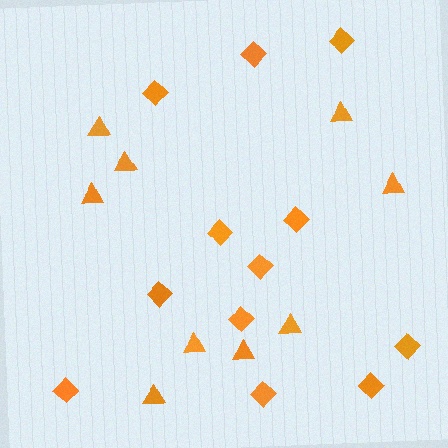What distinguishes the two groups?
There are 2 groups: one group of triangles (9) and one group of diamonds (12).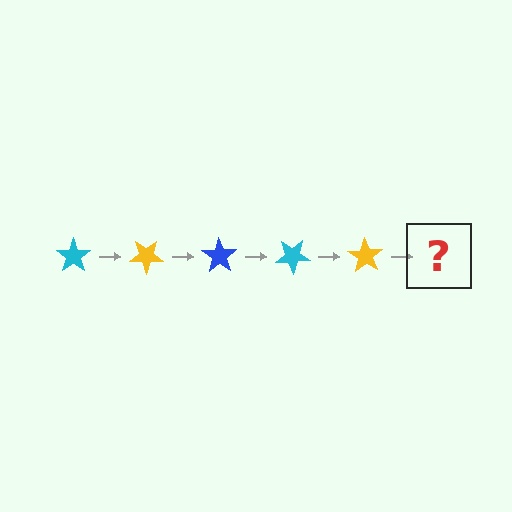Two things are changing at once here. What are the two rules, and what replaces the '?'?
The two rules are that it rotates 35 degrees each step and the color cycles through cyan, yellow, and blue. The '?' should be a blue star, rotated 175 degrees from the start.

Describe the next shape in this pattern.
It should be a blue star, rotated 175 degrees from the start.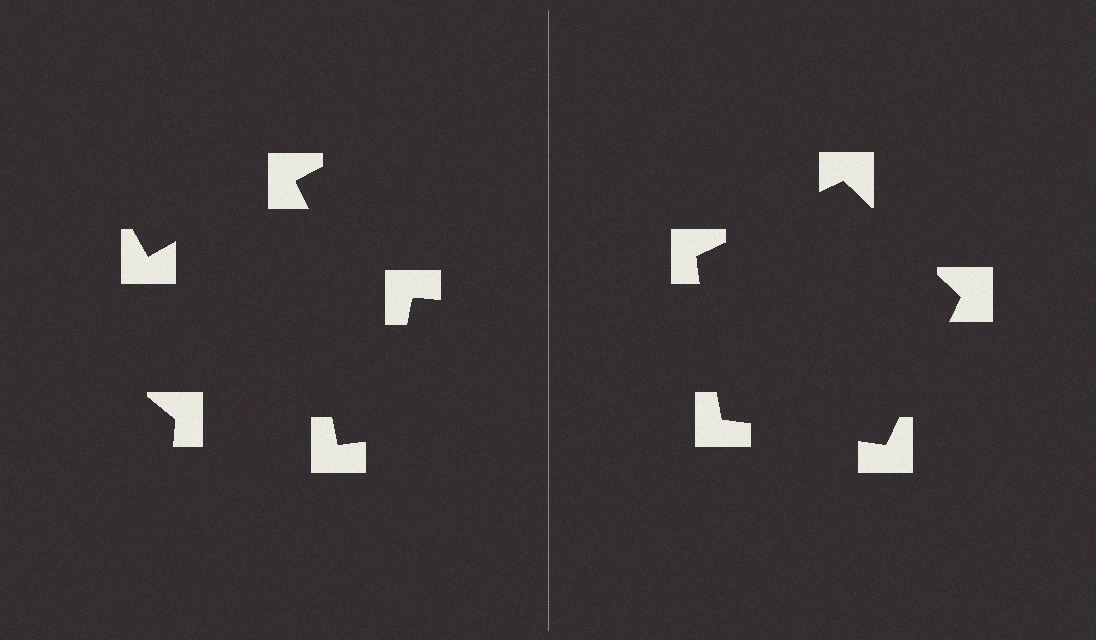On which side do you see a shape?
An illusory pentagon appears on the right side. On the left side the wedge cuts are rotated, so no coherent shape forms.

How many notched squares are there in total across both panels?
10 — 5 on each side.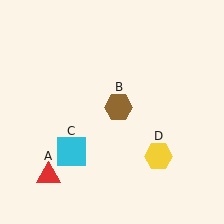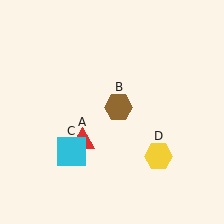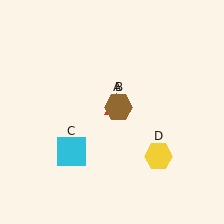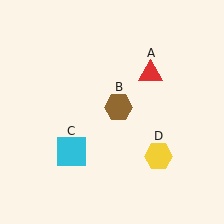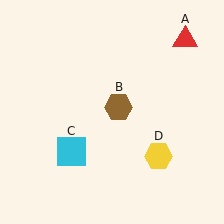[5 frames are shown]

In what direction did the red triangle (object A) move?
The red triangle (object A) moved up and to the right.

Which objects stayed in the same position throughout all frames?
Brown hexagon (object B) and cyan square (object C) and yellow hexagon (object D) remained stationary.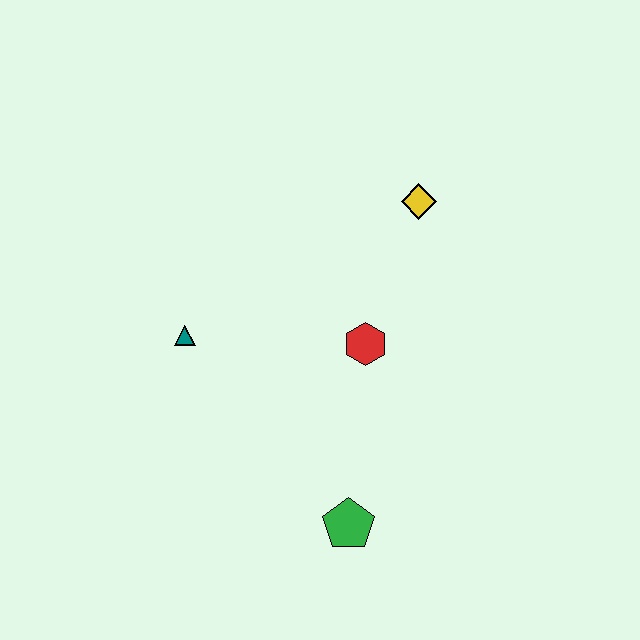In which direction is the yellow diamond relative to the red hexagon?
The yellow diamond is above the red hexagon.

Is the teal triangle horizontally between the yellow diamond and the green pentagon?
No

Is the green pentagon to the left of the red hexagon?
Yes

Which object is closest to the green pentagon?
The red hexagon is closest to the green pentagon.